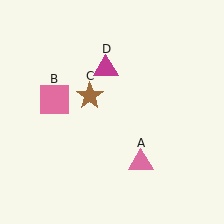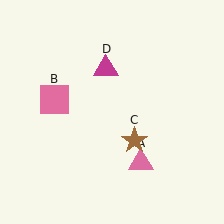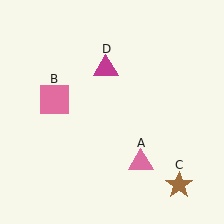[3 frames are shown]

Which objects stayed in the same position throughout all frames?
Pink triangle (object A) and pink square (object B) and magenta triangle (object D) remained stationary.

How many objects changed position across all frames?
1 object changed position: brown star (object C).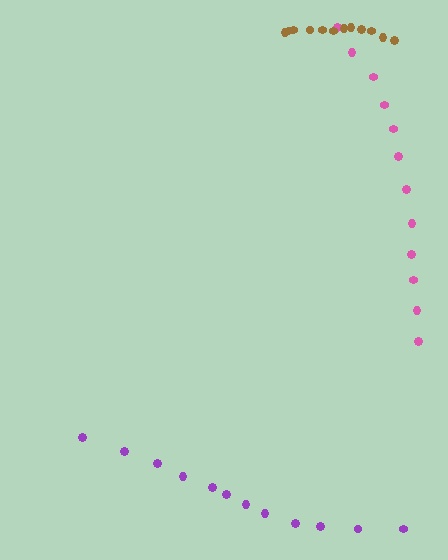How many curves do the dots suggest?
There are 3 distinct paths.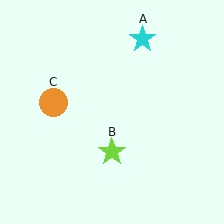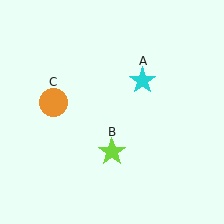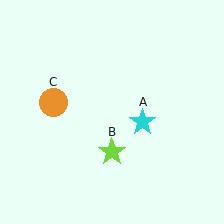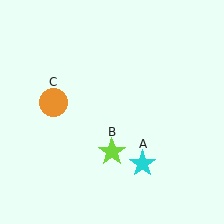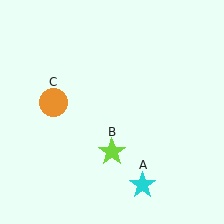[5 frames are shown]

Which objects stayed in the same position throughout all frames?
Lime star (object B) and orange circle (object C) remained stationary.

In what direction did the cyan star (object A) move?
The cyan star (object A) moved down.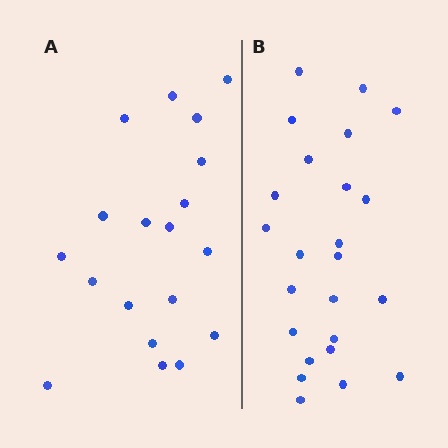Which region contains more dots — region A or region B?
Region B (the right region) has more dots.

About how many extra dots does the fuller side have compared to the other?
Region B has about 5 more dots than region A.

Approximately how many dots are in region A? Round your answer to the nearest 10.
About 20 dots. (The exact count is 19, which rounds to 20.)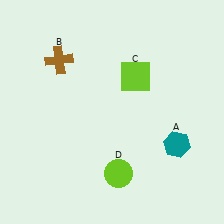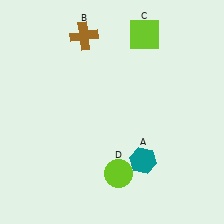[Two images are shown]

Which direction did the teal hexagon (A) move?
The teal hexagon (A) moved left.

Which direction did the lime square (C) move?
The lime square (C) moved up.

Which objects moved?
The objects that moved are: the teal hexagon (A), the brown cross (B), the lime square (C).